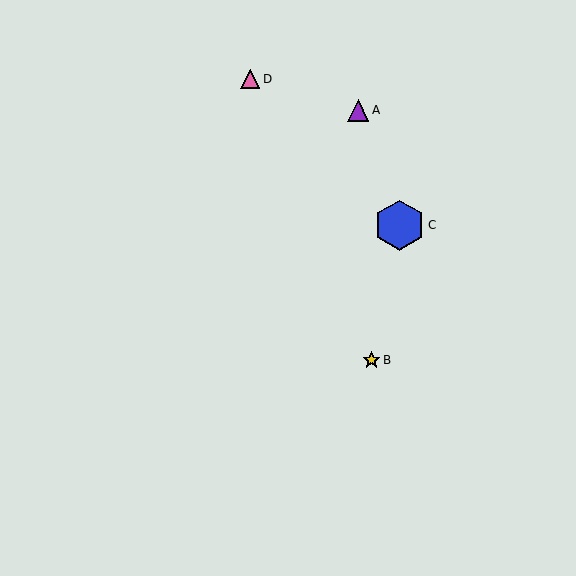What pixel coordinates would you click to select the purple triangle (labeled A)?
Click at (358, 110) to select the purple triangle A.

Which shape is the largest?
The blue hexagon (labeled C) is the largest.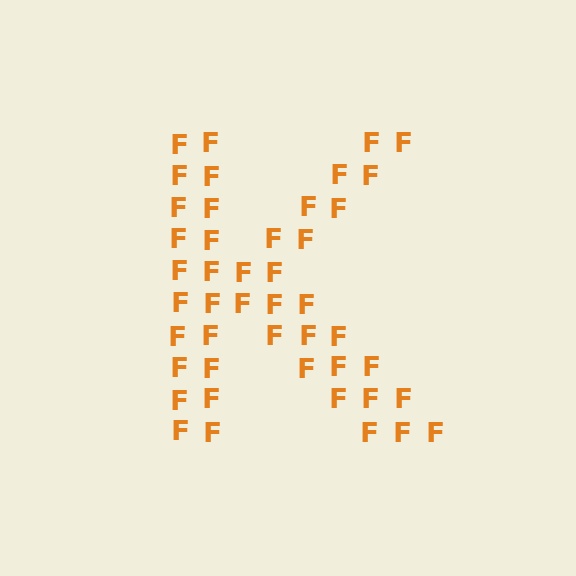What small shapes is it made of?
It is made of small letter F's.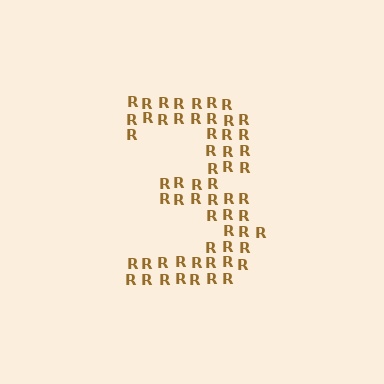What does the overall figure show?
The overall figure shows the digit 3.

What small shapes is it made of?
It is made of small letter R's.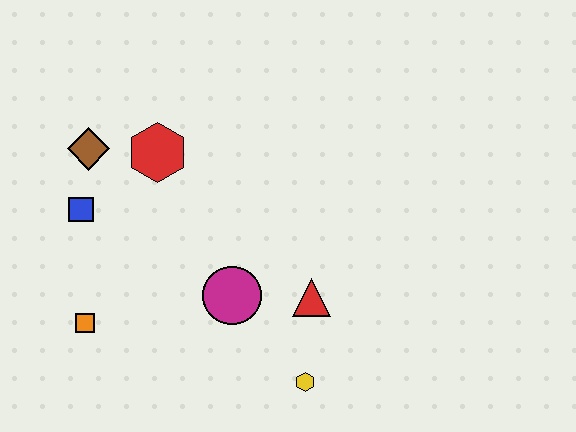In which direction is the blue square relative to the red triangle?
The blue square is to the left of the red triangle.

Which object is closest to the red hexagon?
The brown diamond is closest to the red hexagon.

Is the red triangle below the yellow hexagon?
No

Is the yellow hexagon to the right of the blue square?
Yes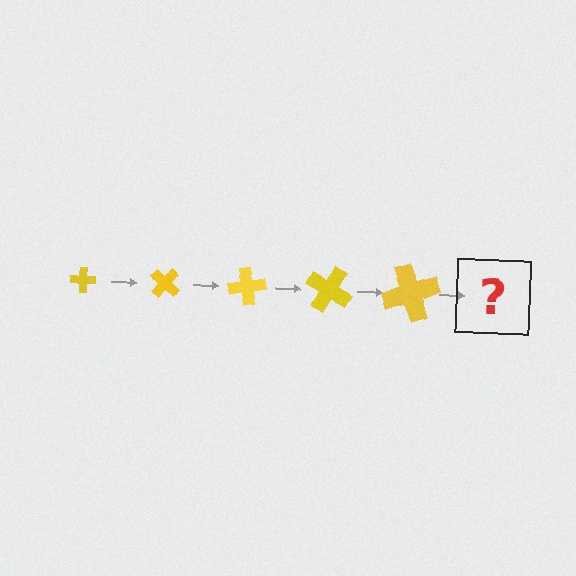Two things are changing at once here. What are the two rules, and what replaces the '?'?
The two rules are that the cross grows larger each step and it rotates 40 degrees each step. The '?' should be a cross, larger than the previous one and rotated 200 degrees from the start.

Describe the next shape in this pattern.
It should be a cross, larger than the previous one and rotated 200 degrees from the start.